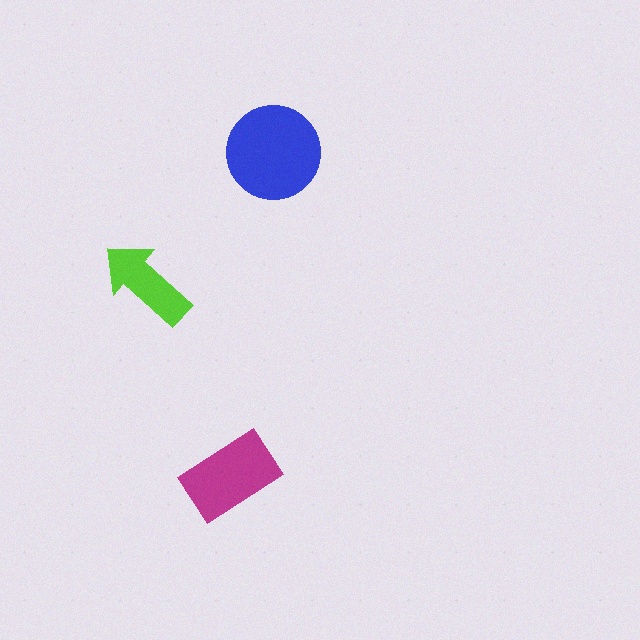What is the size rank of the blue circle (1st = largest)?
1st.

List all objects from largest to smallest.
The blue circle, the magenta rectangle, the lime arrow.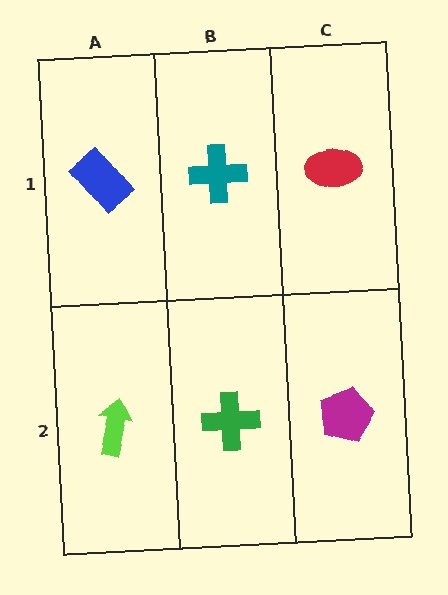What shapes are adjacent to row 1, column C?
A magenta pentagon (row 2, column C), a teal cross (row 1, column B).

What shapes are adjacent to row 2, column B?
A teal cross (row 1, column B), a lime arrow (row 2, column A), a magenta pentagon (row 2, column C).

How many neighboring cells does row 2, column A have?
2.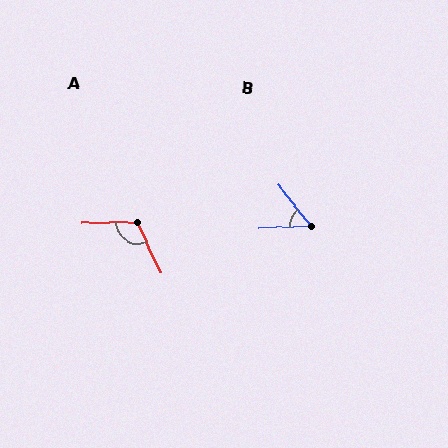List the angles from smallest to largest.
B (55°), A (114°).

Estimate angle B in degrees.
Approximately 55 degrees.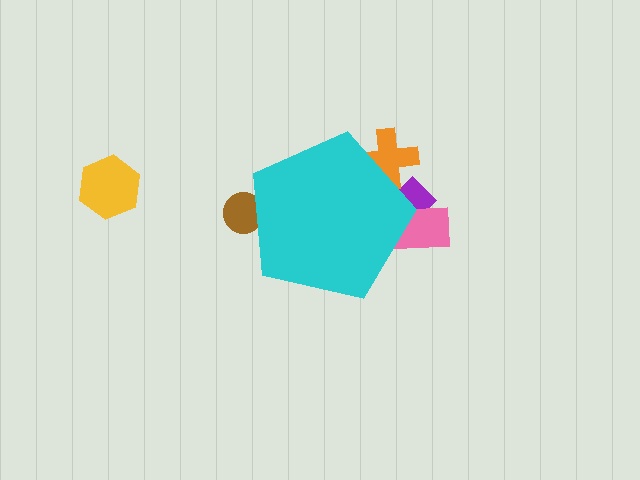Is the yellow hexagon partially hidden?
No, the yellow hexagon is fully visible.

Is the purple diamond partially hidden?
Yes, the purple diamond is partially hidden behind the cyan pentagon.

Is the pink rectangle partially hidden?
Yes, the pink rectangle is partially hidden behind the cyan pentagon.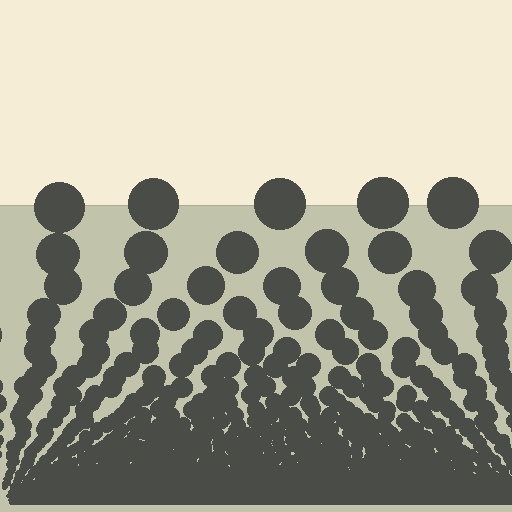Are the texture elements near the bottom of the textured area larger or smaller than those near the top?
Smaller. The gradient is inverted — elements near the bottom are smaller and denser.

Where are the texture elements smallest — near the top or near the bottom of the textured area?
Near the bottom.